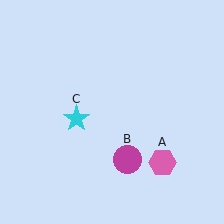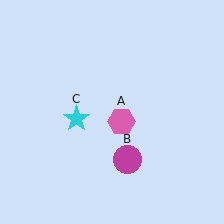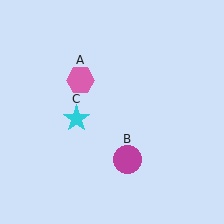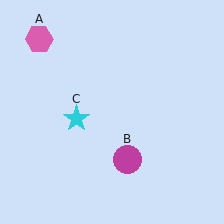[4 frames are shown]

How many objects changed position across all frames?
1 object changed position: pink hexagon (object A).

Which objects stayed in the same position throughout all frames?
Magenta circle (object B) and cyan star (object C) remained stationary.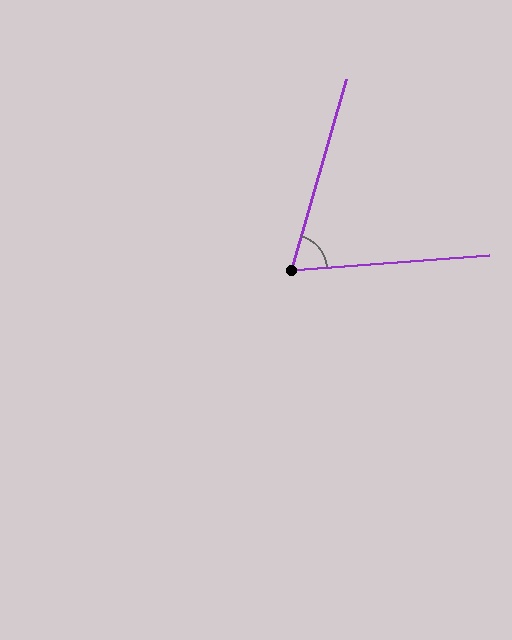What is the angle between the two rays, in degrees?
Approximately 70 degrees.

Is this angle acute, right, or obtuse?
It is acute.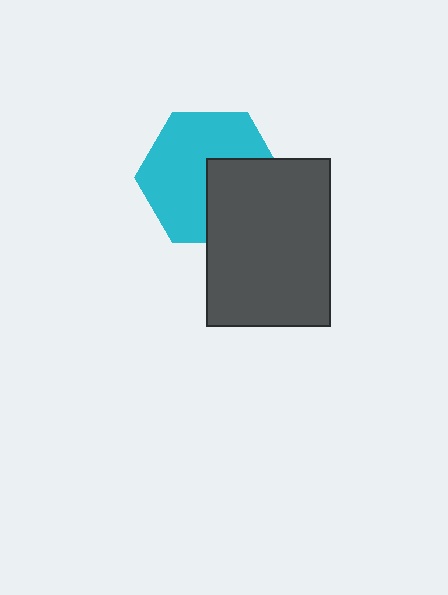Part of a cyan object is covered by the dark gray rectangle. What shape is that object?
It is a hexagon.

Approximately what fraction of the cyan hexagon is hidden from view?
Roughly 37% of the cyan hexagon is hidden behind the dark gray rectangle.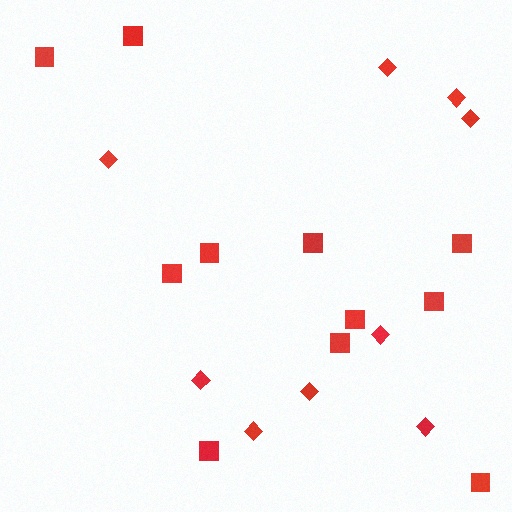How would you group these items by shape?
There are 2 groups: one group of diamonds (9) and one group of squares (11).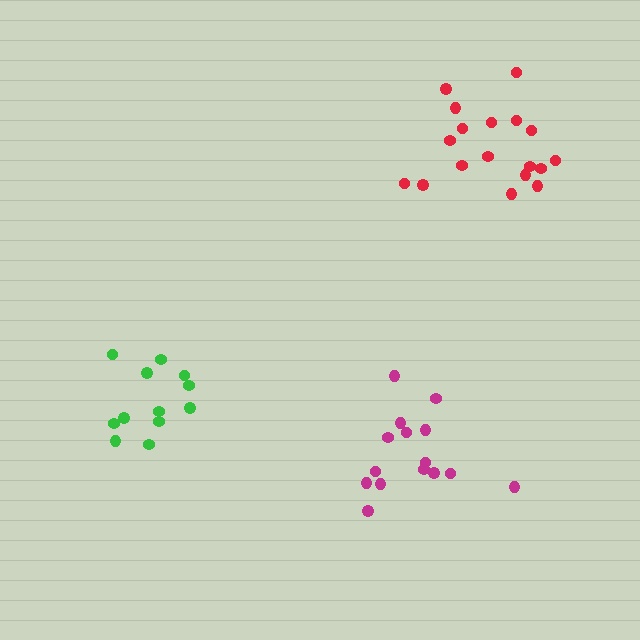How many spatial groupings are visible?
There are 3 spatial groupings.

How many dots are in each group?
Group 1: 15 dots, Group 2: 12 dots, Group 3: 18 dots (45 total).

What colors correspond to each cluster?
The clusters are colored: magenta, green, red.